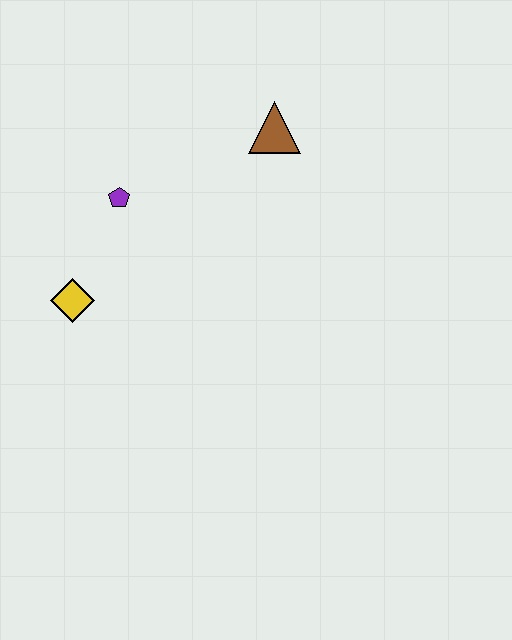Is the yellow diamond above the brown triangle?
No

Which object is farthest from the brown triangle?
The yellow diamond is farthest from the brown triangle.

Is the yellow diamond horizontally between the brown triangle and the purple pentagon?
No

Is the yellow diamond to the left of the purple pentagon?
Yes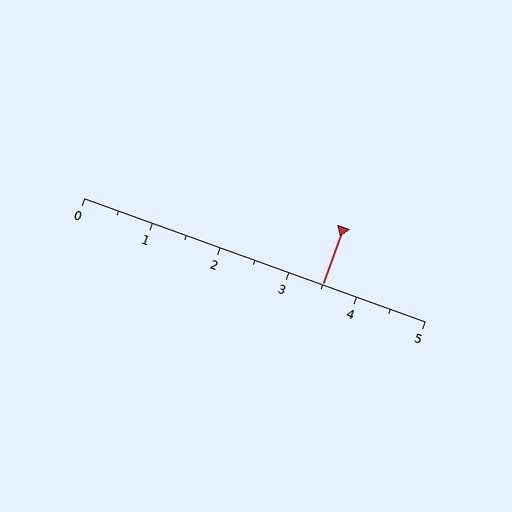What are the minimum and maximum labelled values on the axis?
The axis runs from 0 to 5.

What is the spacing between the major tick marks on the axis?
The major ticks are spaced 1 apart.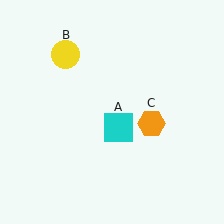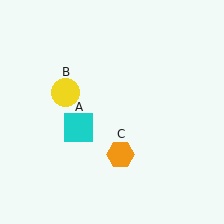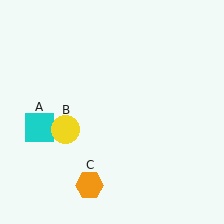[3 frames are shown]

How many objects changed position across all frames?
3 objects changed position: cyan square (object A), yellow circle (object B), orange hexagon (object C).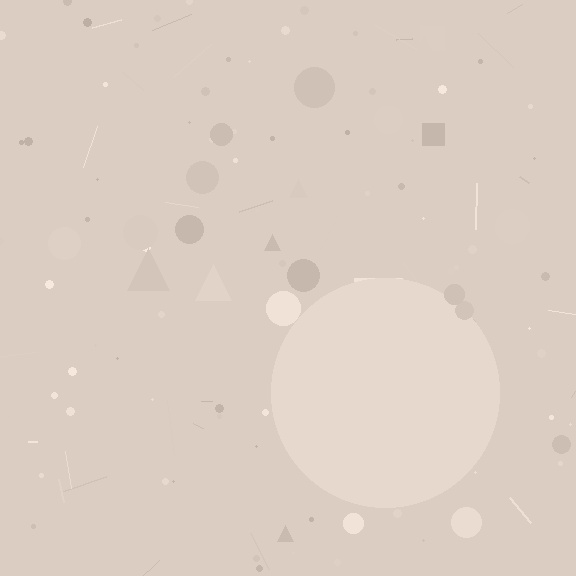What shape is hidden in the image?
A circle is hidden in the image.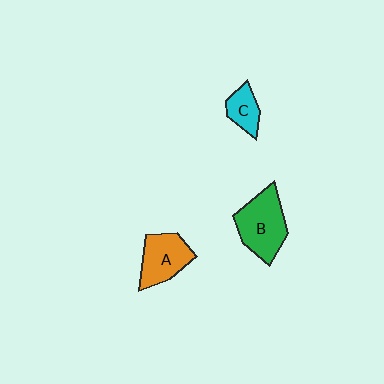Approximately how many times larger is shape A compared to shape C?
Approximately 1.7 times.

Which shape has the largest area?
Shape B (green).